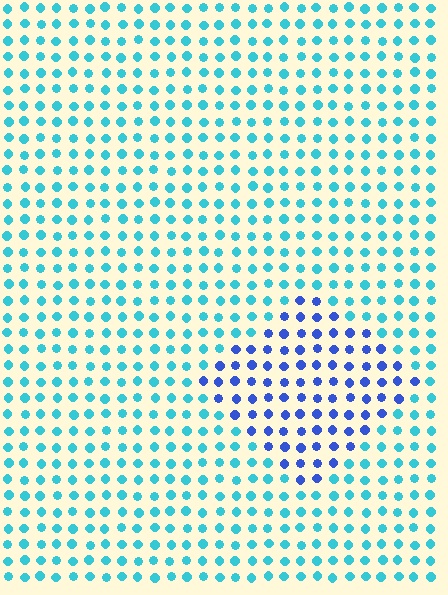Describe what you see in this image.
The image is filled with small cyan elements in a uniform arrangement. A diamond-shaped region is visible where the elements are tinted to a slightly different hue, forming a subtle color boundary.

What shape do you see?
I see a diamond.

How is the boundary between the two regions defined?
The boundary is defined purely by a slight shift in hue (about 44 degrees). Spacing, size, and orientation are identical on both sides.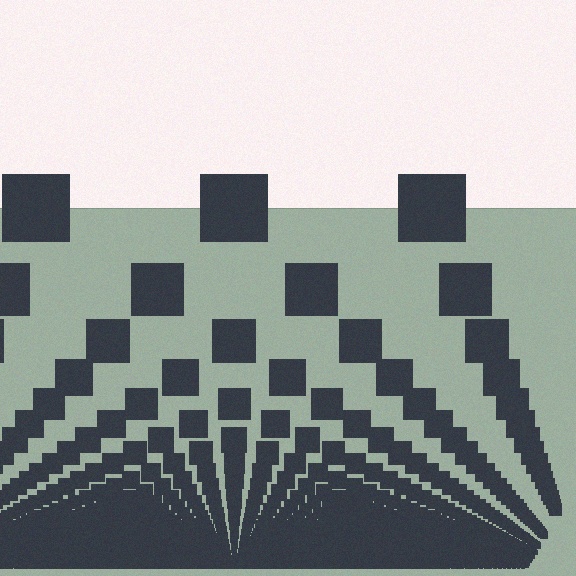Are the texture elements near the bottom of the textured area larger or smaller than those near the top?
Smaller. The gradient is inverted — elements near the bottom are smaller and denser.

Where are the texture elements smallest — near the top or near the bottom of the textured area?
Near the bottom.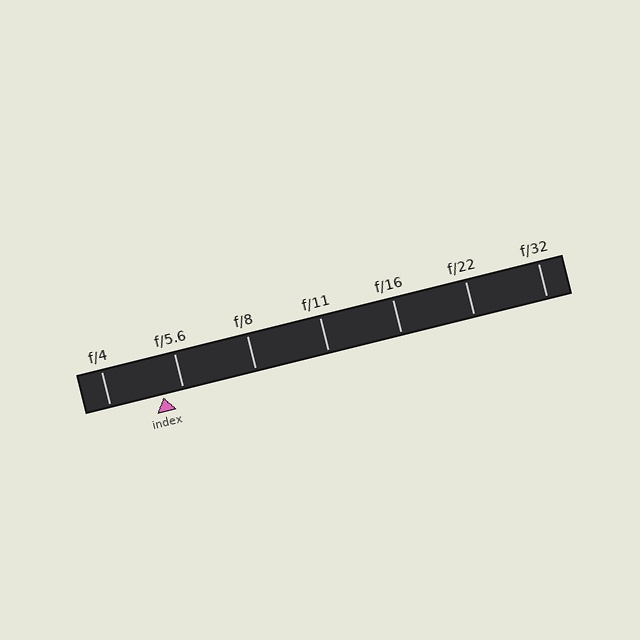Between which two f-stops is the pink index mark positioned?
The index mark is between f/4 and f/5.6.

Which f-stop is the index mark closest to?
The index mark is closest to f/5.6.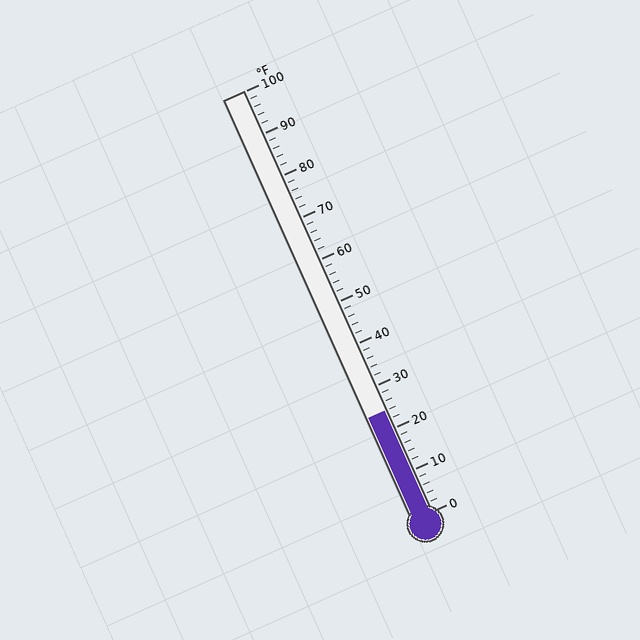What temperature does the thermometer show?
The thermometer shows approximately 24°F.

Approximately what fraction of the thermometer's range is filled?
The thermometer is filled to approximately 25% of its range.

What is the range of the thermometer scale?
The thermometer scale ranges from 0°F to 100°F.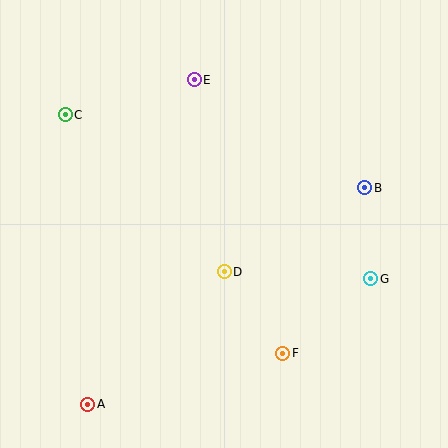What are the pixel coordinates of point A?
Point A is at (88, 404).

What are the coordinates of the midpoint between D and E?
The midpoint between D and E is at (209, 176).